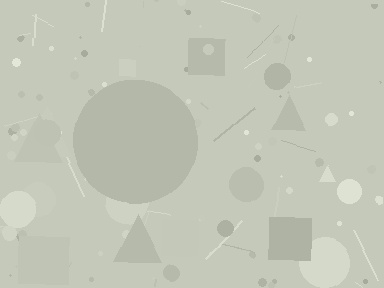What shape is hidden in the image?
A circle is hidden in the image.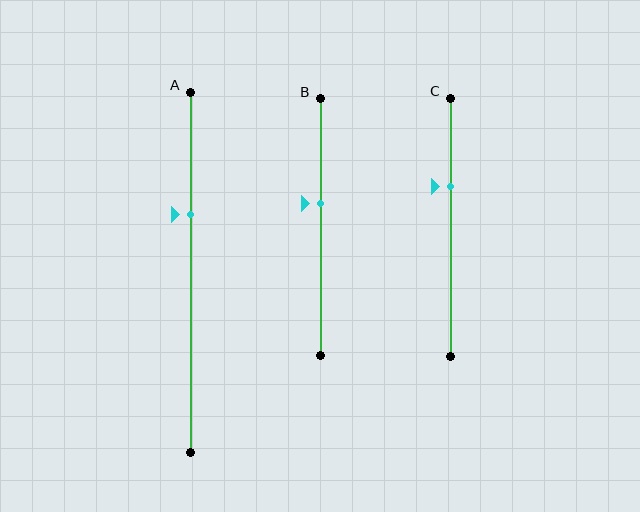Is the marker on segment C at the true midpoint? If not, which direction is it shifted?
No, the marker on segment C is shifted upward by about 16% of the segment length.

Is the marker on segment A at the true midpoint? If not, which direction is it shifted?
No, the marker on segment A is shifted upward by about 16% of the segment length.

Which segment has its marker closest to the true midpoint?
Segment B has its marker closest to the true midpoint.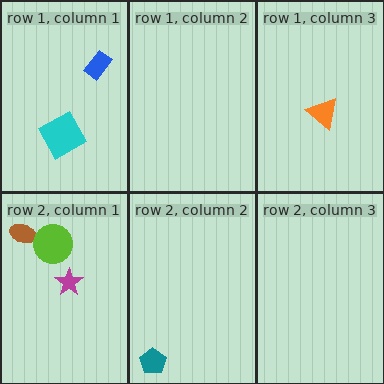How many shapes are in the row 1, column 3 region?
1.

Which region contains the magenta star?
The row 2, column 1 region.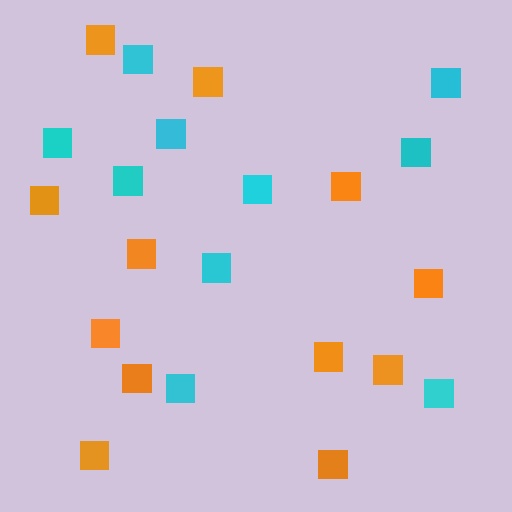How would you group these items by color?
There are 2 groups: one group of orange squares (12) and one group of cyan squares (10).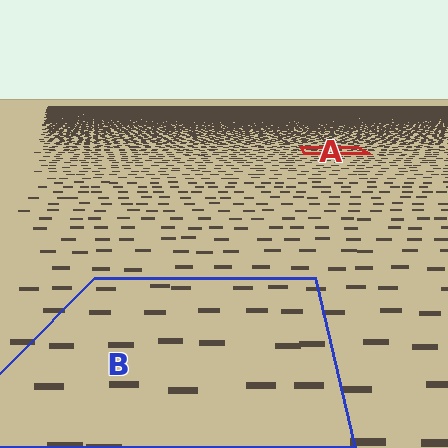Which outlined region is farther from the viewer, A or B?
Region A is farther from the viewer — the texture elements inside it appear smaller and more densely packed.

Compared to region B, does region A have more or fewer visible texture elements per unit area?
Region A has more texture elements per unit area — they are packed more densely because it is farther away.